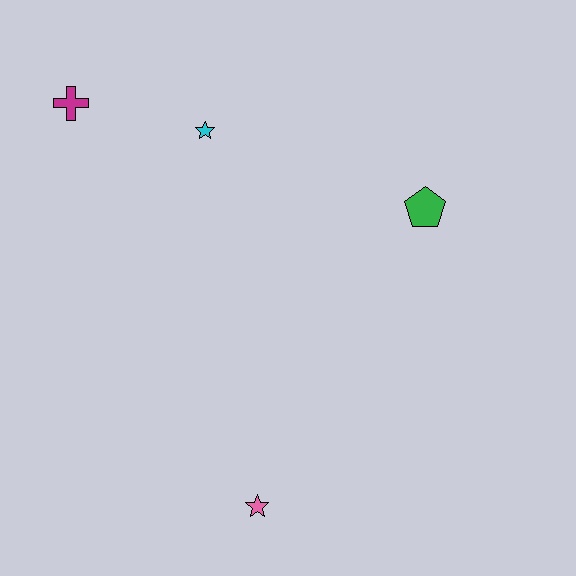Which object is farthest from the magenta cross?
The pink star is farthest from the magenta cross.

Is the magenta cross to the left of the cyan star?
Yes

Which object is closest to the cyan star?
The magenta cross is closest to the cyan star.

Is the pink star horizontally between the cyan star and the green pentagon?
Yes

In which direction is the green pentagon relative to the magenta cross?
The green pentagon is to the right of the magenta cross.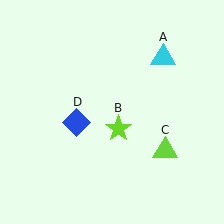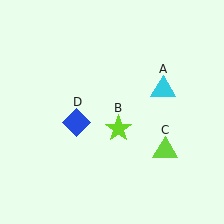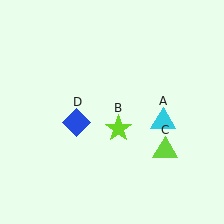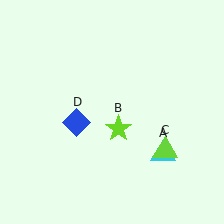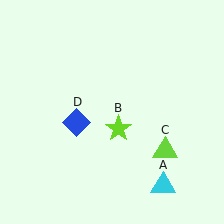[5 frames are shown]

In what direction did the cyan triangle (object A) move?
The cyan triangle (object A) moved down.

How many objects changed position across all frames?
1 object changed position: cyan triangle (object A).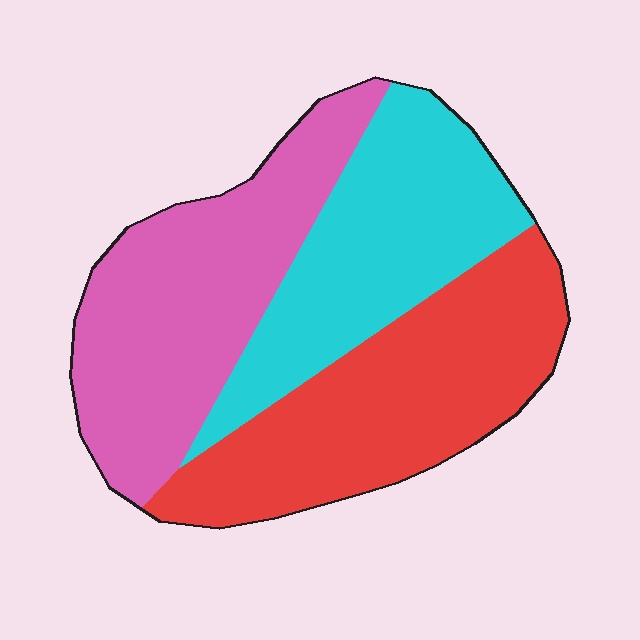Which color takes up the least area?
Cyan, at roughly 30%.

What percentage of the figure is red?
Red takes up about one third (1/3) of the figure.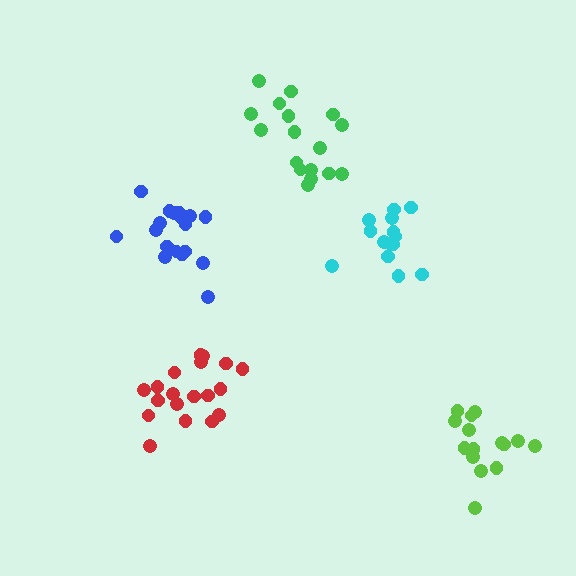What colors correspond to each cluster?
The clusters are colored: lime, green, red, blue, cyan.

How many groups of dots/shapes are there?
There are 5 groups.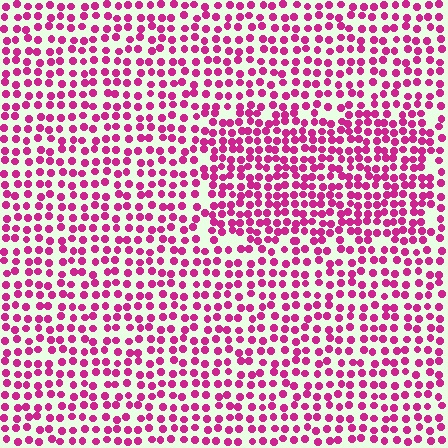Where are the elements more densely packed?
The elements are more densely packed inside the rectangle boundary.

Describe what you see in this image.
The image contains small magenta elements arranged at two different densities. A rectangle-shaped region is visible where the elements are more densely packed than the surrounding area.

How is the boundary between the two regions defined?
The boundary is defined by a change in element density (approximately 1.5x ratio). All elements are the same color, size, and shape.